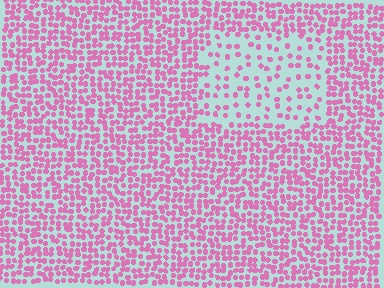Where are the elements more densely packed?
The elements are more densely packed outside the rectangle boundary.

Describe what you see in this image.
The image contains small pink elements arranged at two different densities. A rectangle-shaped region is visible where the elements are less densely packed than the surrounding area.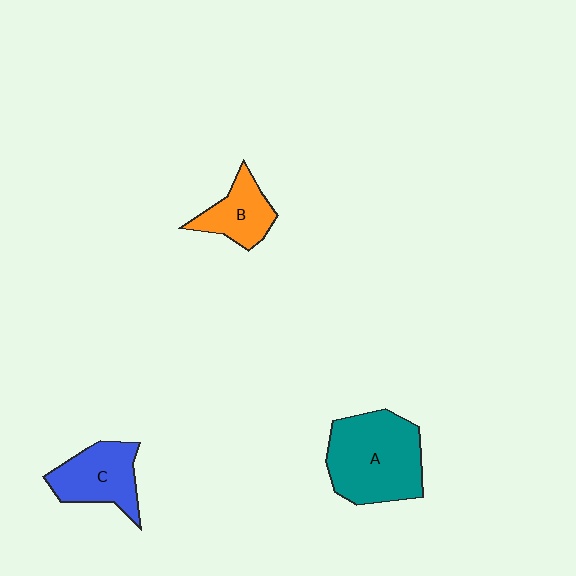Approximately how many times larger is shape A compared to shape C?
Approximately 1.6 times.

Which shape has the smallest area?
Shape B (orange).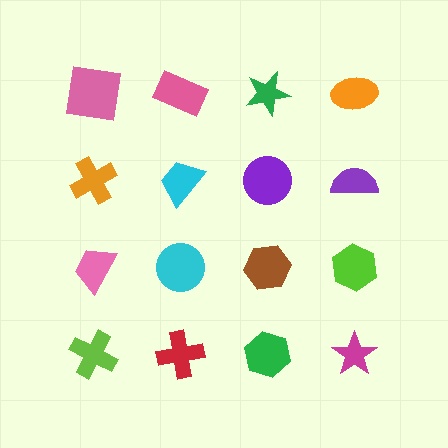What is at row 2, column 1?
An orange cross.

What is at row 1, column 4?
An orange ellipse.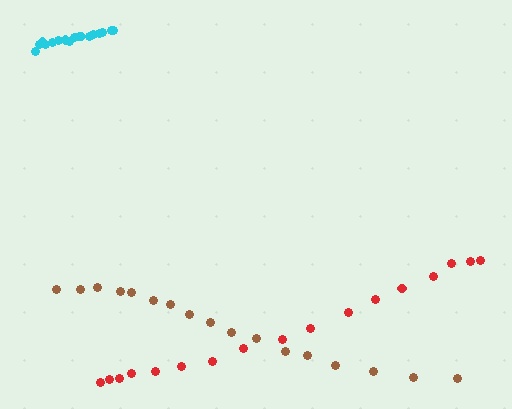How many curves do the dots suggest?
There are 3 distinct paths.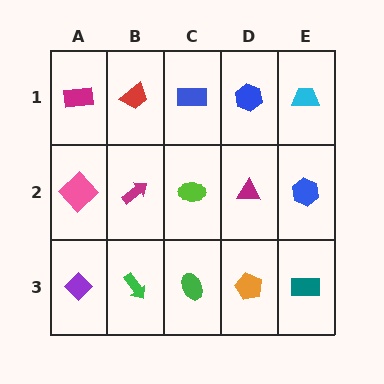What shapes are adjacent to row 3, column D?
A magenta triangle (row 2, column D), a green ellipse (row 3, column C), a teal rectangle (row 3, column E).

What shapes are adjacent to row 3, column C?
A lime ellipse (row 2, column C), a green arrow (row 3, column B), an orange pentagon (row 3, column D).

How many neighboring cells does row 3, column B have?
3.